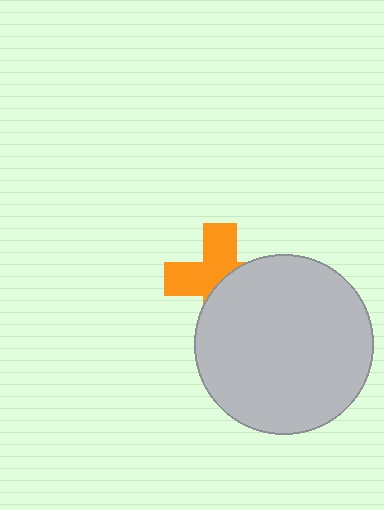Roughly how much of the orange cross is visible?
About half of it is visible (roughly 53%).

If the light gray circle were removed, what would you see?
You would see the complete orange cross.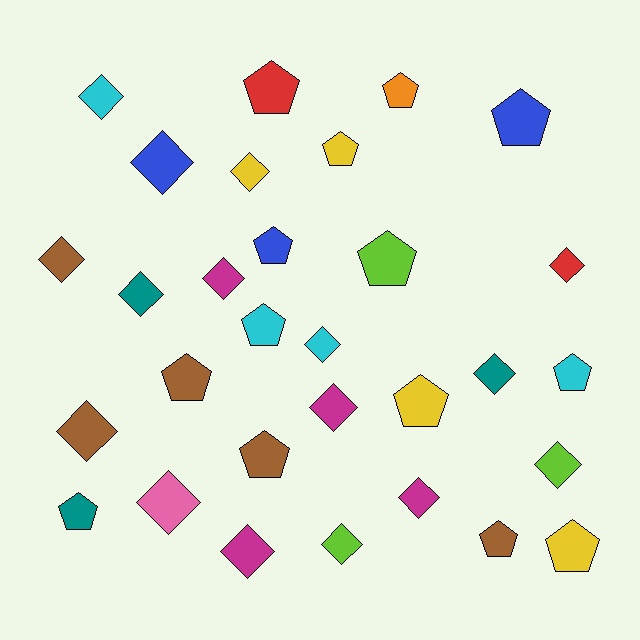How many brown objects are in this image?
There are 5 brown objects.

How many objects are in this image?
There are 30 objects.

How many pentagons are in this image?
There are 14 pentagons.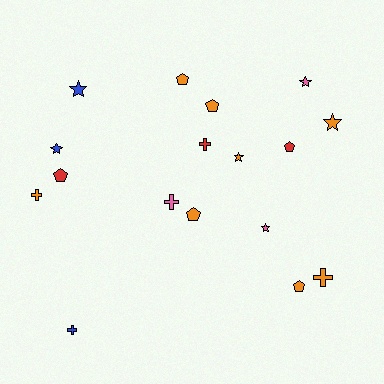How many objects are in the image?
There are 17 objects.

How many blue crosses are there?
There is 1 blue cross.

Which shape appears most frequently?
Pentagon, with 6 objects.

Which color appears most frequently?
Orange, with 8 objects.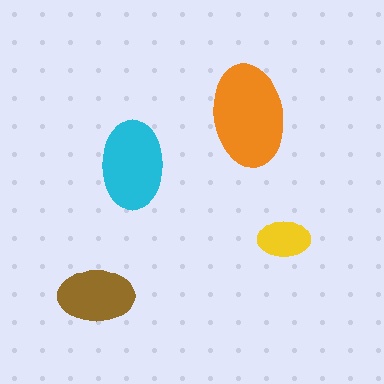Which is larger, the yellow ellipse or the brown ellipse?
The brown one.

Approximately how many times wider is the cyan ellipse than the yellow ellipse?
About 1.5 times wider.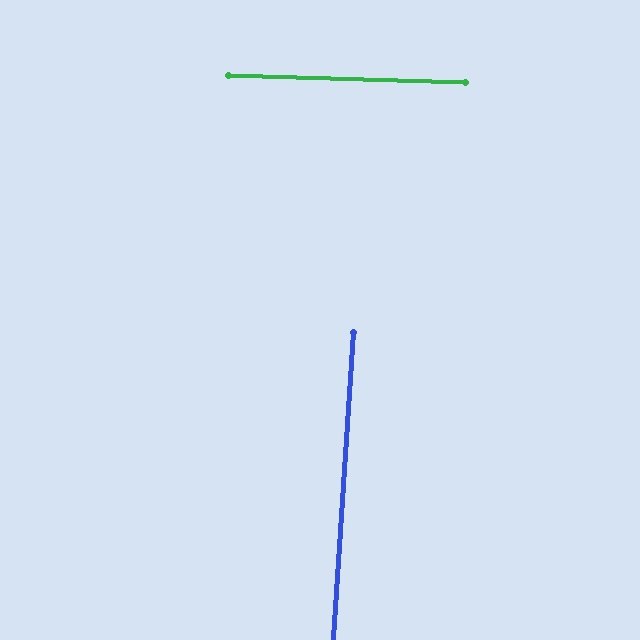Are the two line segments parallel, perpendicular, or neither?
Perpendicular — they meet at approximately 88°.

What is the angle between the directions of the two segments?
Approximately 88 degrees.